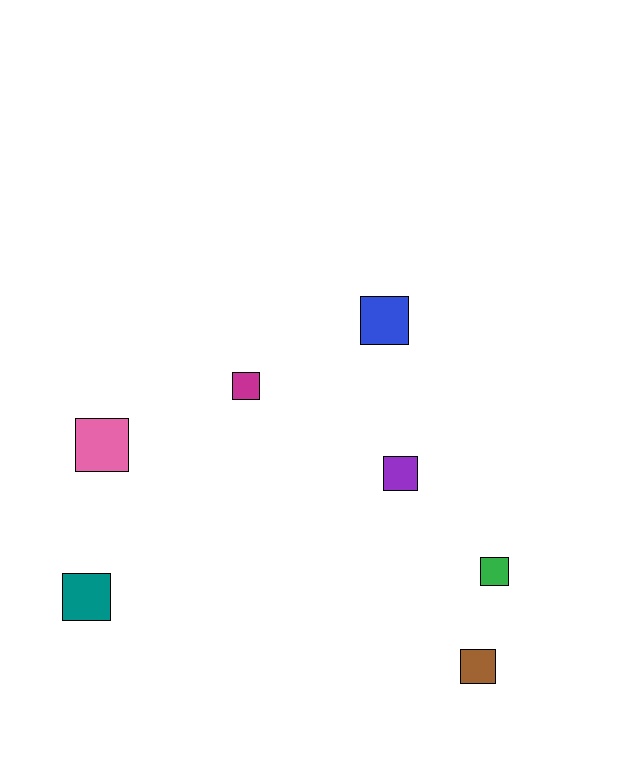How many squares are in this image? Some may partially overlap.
There are 7 squares.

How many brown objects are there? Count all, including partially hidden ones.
There is 1 brown object.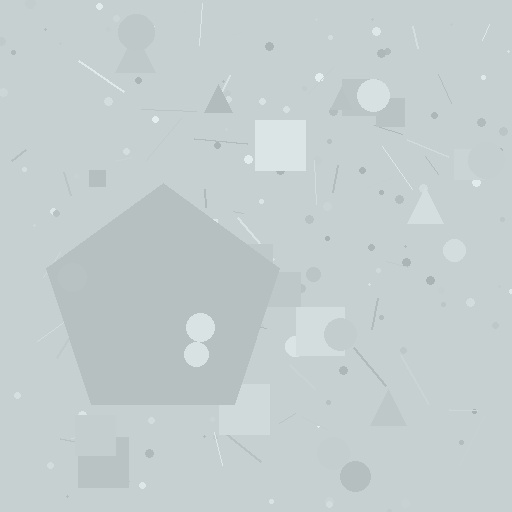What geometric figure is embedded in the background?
A pentagon is embedded in the background.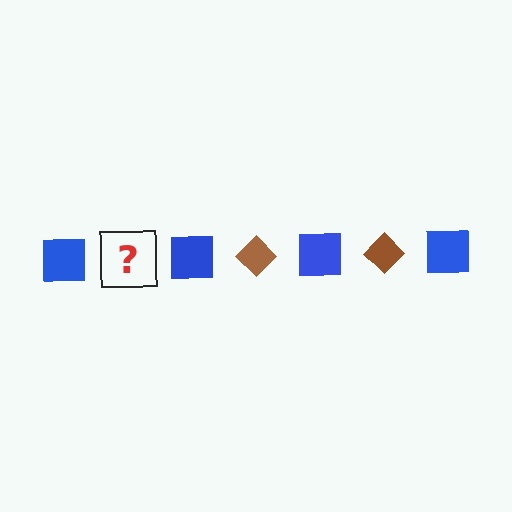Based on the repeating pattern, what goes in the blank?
The blank should be a brown diamond.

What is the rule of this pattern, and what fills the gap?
The rule is that the pattern alternates between blue square and brown diamond. The gap should be filled with a brown diamond.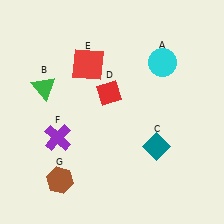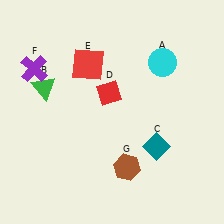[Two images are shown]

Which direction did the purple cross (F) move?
The purple cross (F) moved up.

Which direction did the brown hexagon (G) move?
The brown hexagon (G) moved right.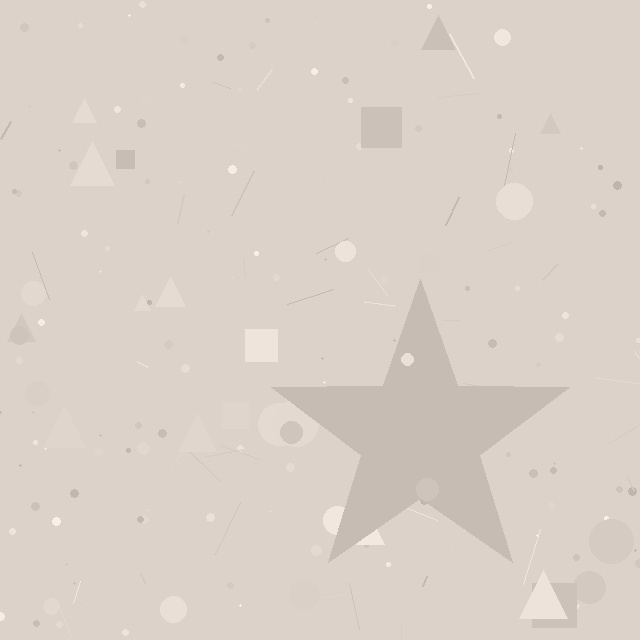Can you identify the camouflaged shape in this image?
The camouflaged shape is a star.